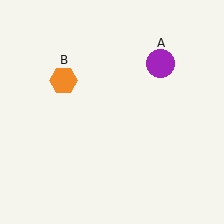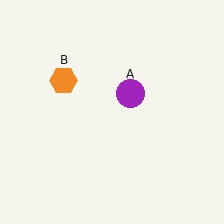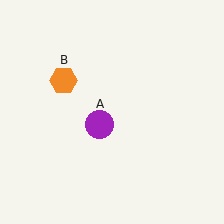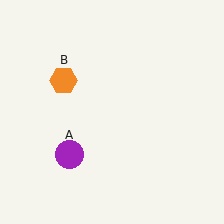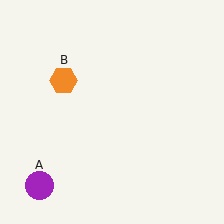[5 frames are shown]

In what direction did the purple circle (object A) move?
The purple circle (object A) moved down and to the left.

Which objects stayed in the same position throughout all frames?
Orange hexagon (object B) remained stationary.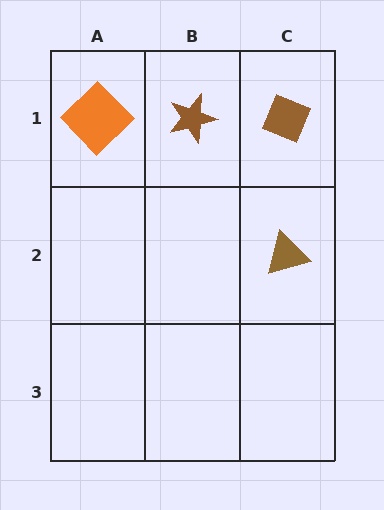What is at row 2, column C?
A brown triangle.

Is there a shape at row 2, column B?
No, that cell is empty.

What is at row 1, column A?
An orange diamond.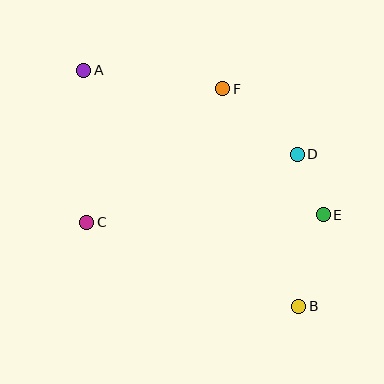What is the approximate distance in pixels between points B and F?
The distance between B and F is approximately 231 pixels.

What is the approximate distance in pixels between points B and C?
The distance between B and C is approximately 228 pixels.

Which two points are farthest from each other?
Points A and B are farthest from each other.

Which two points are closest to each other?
Points D and E are closest to each other.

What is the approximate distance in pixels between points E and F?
The distance between E and F is approximately 161 pixels.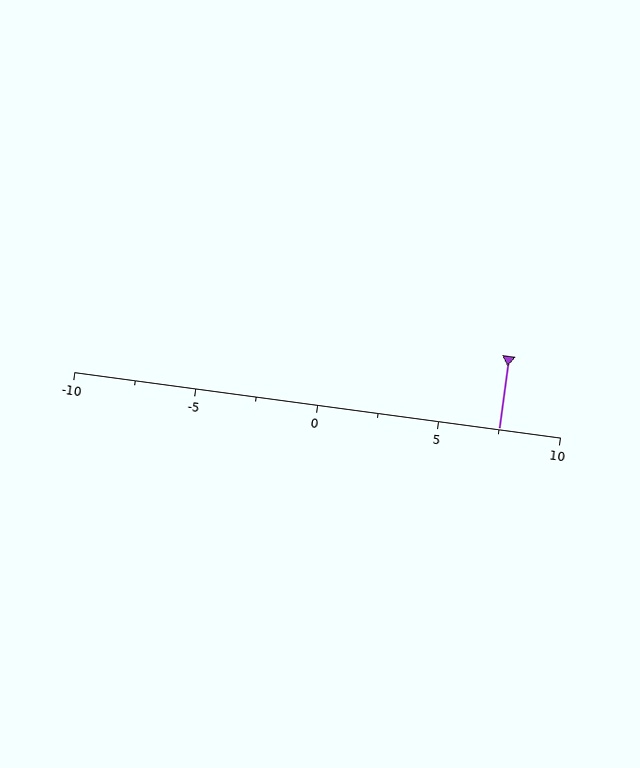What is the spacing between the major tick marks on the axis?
The major ticks are spaced 5 apart.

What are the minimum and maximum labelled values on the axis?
The axis runs from -10 to 10.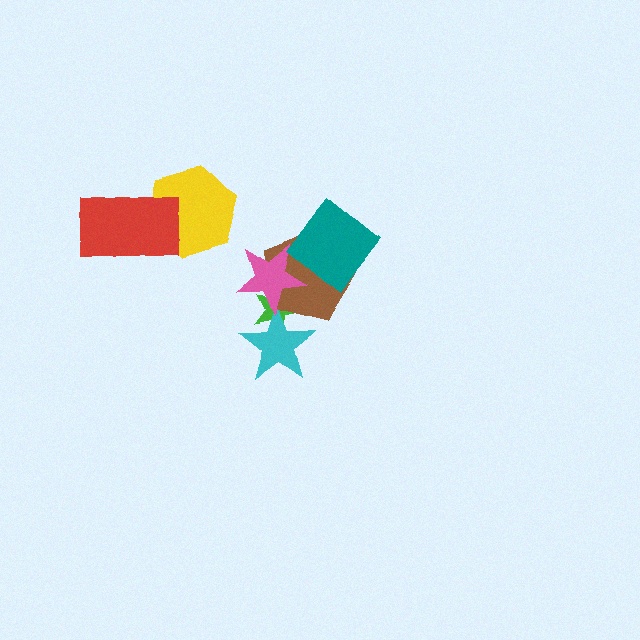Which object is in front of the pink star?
The teal diamond is in front of the pink star.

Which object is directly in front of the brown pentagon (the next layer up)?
The pink star is directly in front of the brown pentagon.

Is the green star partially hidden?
Yes, it is partially covered by another shape.